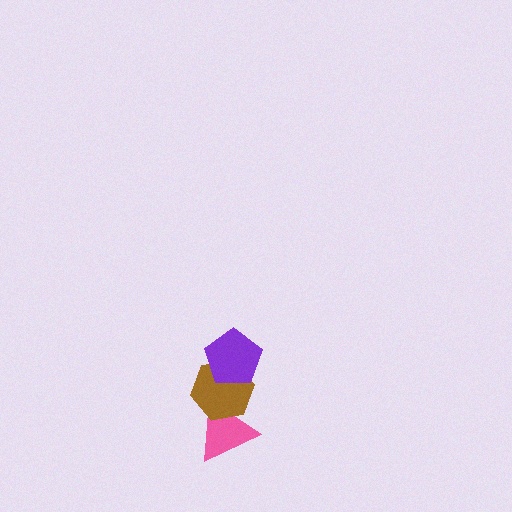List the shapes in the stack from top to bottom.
From top to bottom: the purple pentagon, the brown hexagon, the pink triangle.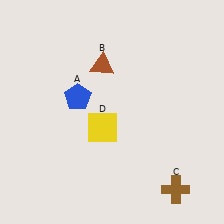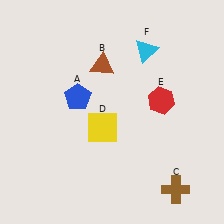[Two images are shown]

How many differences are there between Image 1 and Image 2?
There are 2 differences between the two images.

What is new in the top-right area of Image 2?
A cyan triangle (F) was added in the top-right area of Image 2.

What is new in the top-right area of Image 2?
A red hexagon (E) was added in the top-right area of Image 2.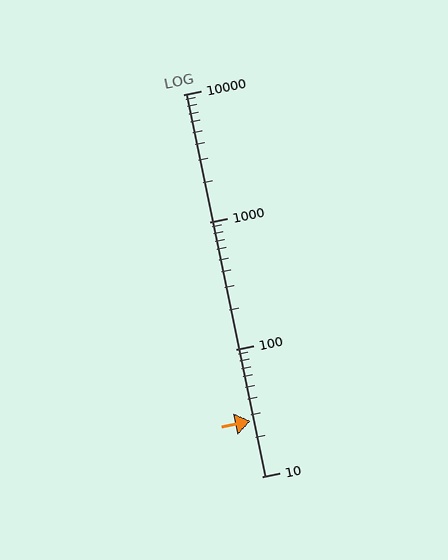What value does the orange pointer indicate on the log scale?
The pointer indicates approximately 27.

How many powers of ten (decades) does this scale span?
The scale spans 3 decades, from 10 to 10000.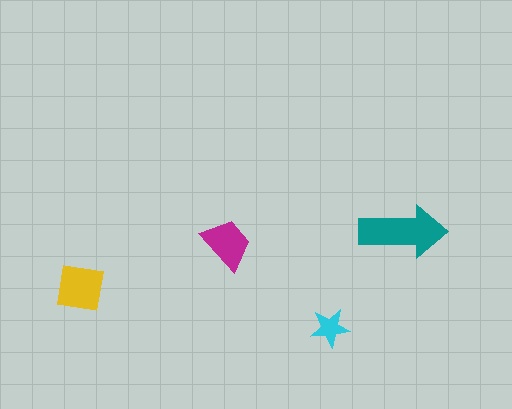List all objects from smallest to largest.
The cyan star, the magenta trapezoid, the yellow square, the teal arrow.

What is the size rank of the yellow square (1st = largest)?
2nd.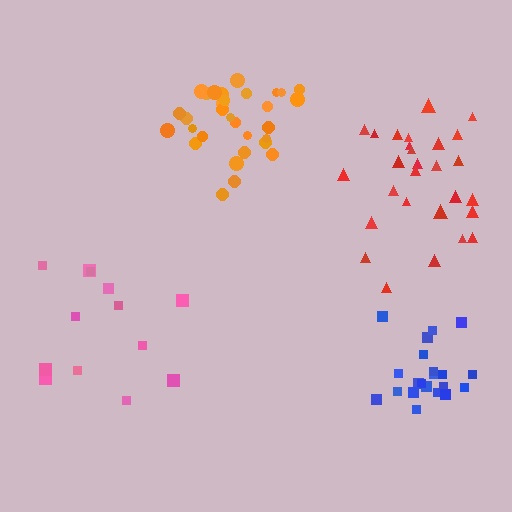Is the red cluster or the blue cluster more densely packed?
Blue.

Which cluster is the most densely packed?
Orange.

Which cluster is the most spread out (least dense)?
Pink.